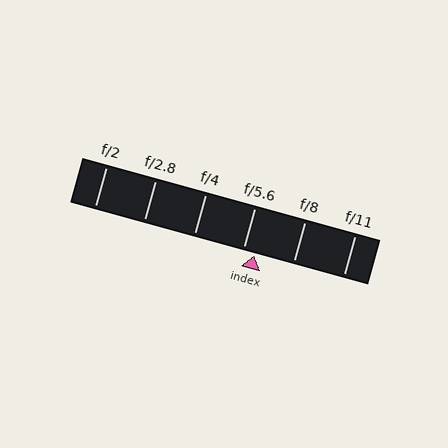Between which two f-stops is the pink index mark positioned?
The index mark is between f/5.6 and f/8.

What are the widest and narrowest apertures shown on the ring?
The widest aperture shown is f/2 and the narrowest is f/11.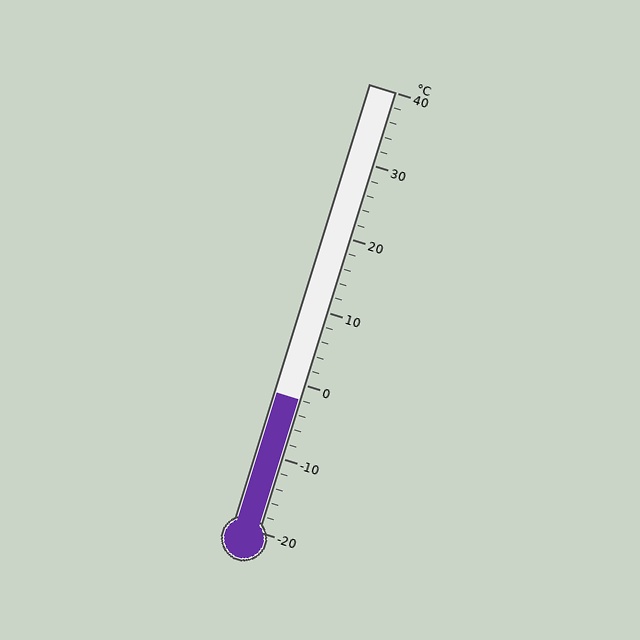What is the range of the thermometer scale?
The thermometer scale ranges from -20°C to 40°C.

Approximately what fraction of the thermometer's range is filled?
The thermometer is filled to approximately 30% of its range.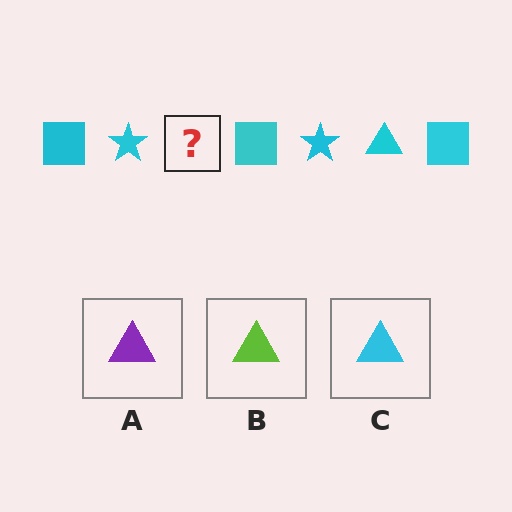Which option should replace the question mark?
Option C.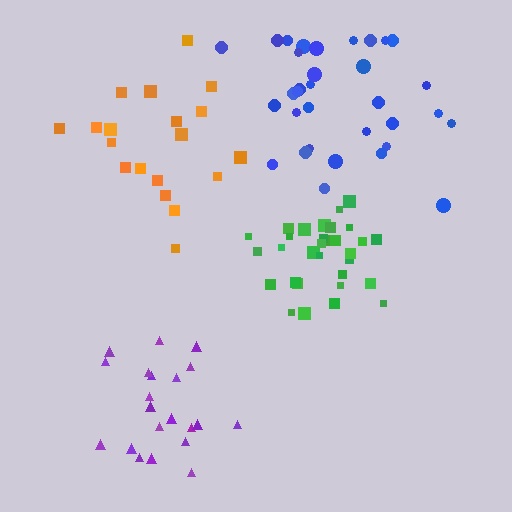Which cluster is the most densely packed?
Green.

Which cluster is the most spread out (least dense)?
Orange.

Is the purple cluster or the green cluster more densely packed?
Green.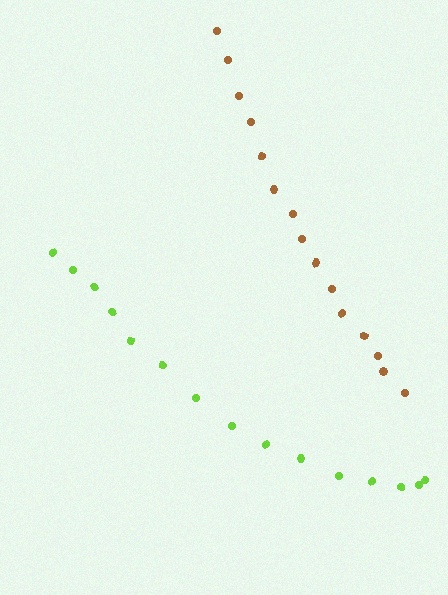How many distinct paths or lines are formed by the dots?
There are 2 distinct paths.